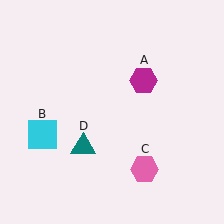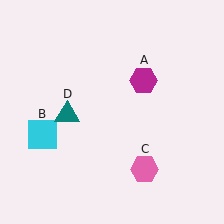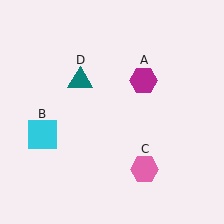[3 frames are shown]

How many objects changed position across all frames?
1 object changed position: teal triangle (object D).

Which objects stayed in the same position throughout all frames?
Magenta hexagon (object A) and cyan square (object B) and pink hexagon (object C) remained stationary.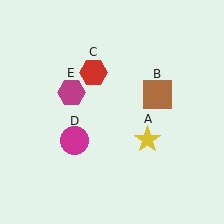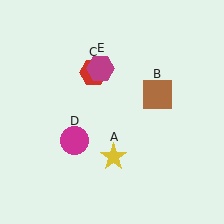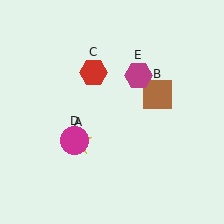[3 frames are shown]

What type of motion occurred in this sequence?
The yellow star (object A), magenta hexagon (object E) rotated clockwise around the center of the scene.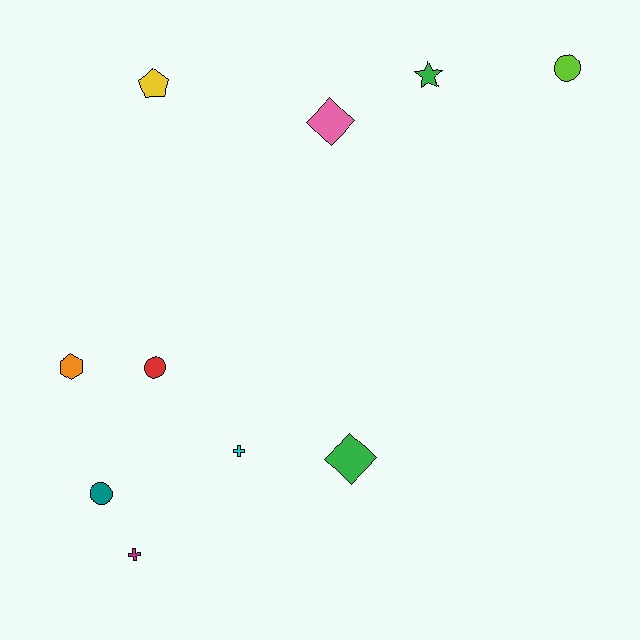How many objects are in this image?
There are 10 objects.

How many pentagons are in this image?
There is 1 pentagon.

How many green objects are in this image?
There are 2 green objects.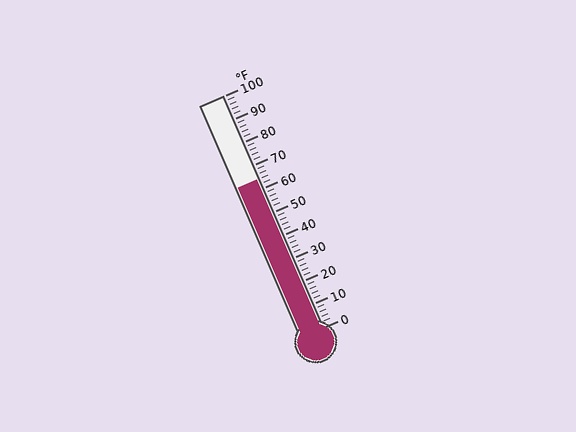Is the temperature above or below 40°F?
The temperature is above 40°F.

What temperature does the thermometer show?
The thermometer shows approximately 64°F.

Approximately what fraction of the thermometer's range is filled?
The thermometer is filled to approximately 65% of its range.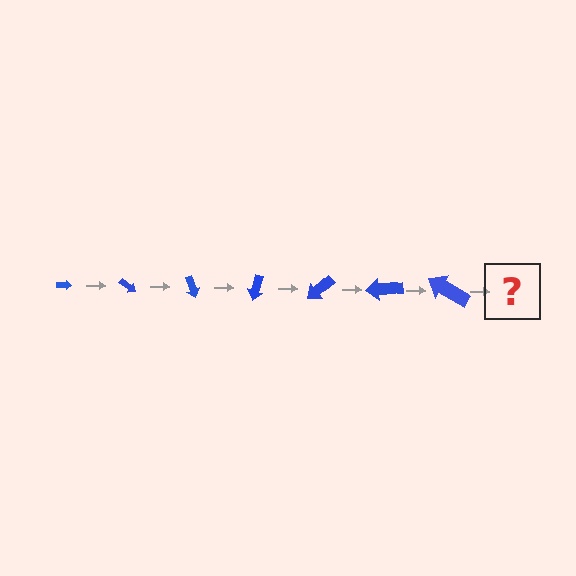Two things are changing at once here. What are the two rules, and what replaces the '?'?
The two rules are that the arrow grows larger each step and it rotates 35 degrees each step. The '?' should be an arrow, larger than the previous one and rotated 245 degrees from the start.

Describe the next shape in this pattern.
It should be an arrow, larger than the previous one and rotated 245 degrees from the start.